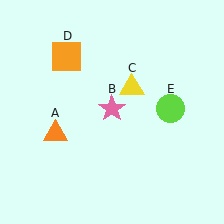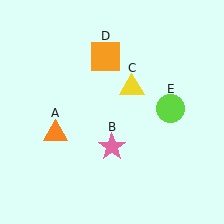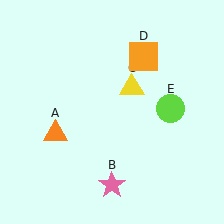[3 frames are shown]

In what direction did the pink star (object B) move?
The pink star (object B) moved down.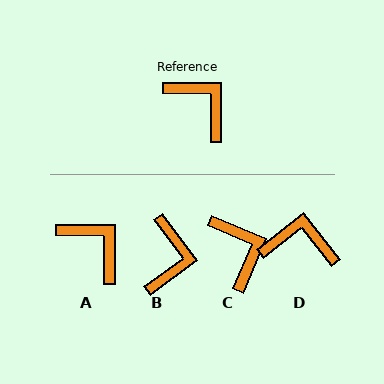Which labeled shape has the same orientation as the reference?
A.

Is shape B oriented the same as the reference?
No, it is off by about 54 degrees.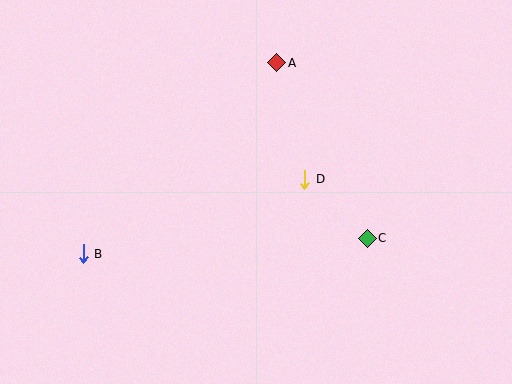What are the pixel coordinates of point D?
Point D is at (305, 179).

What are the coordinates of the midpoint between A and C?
The midpoint between A and C is at (322, 150).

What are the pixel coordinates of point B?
Point B is at (83, 254).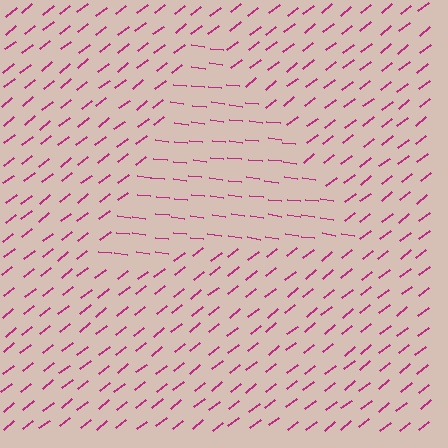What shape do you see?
I see a triangle.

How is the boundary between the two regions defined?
The boundary is defined purely by a change in line orientation (approximately 45 degrees difference). All lines are the same color and thickness.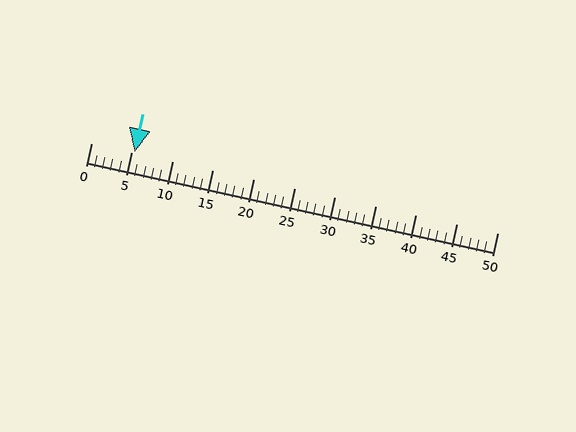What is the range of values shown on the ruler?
The ruler shows values from 0 to 50.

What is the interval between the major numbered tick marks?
The major tick marks are spaced 5 units apart.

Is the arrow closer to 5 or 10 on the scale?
The arrow is closer to 5.